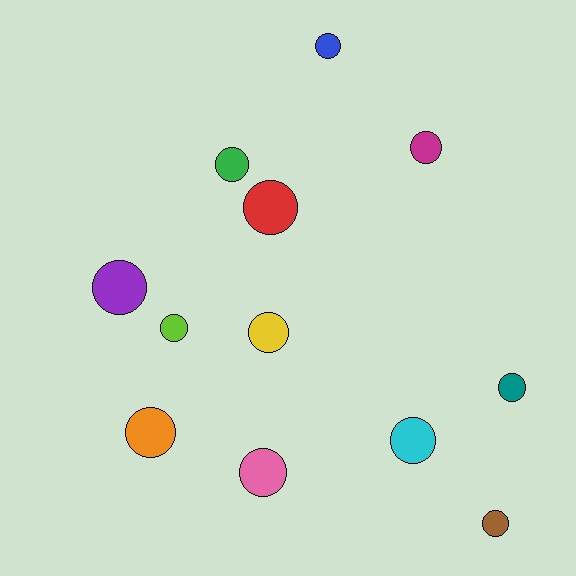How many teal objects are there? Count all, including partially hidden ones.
There is 1 teal object.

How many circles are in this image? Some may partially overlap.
There are 12 circles.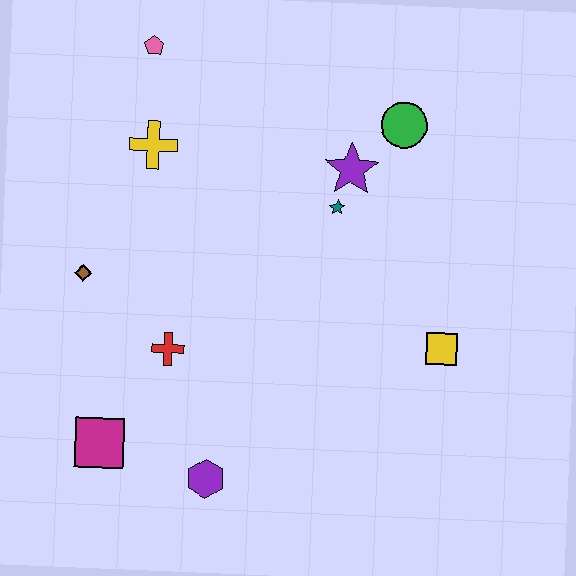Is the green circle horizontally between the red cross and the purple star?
No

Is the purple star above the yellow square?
Yes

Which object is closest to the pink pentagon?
The yellow cross is closest to the pink pentagon.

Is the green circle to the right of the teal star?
Yes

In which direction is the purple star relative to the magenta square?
The purple star is above the magenta square.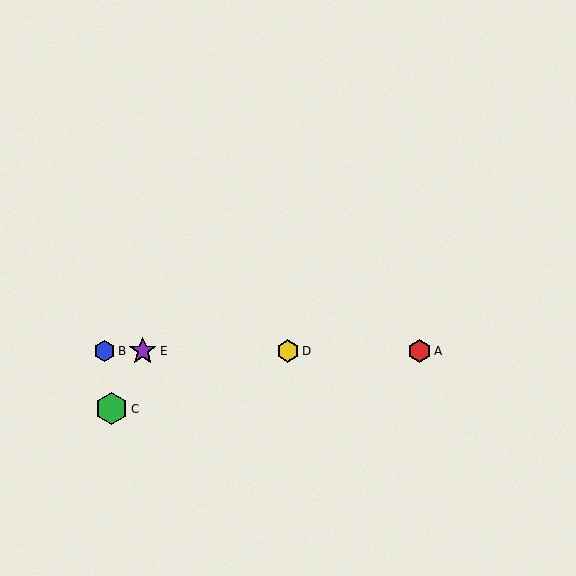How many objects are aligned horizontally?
4 objects (A, B, D, E) are aligned horizontally.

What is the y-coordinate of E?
Object E is at y≈351.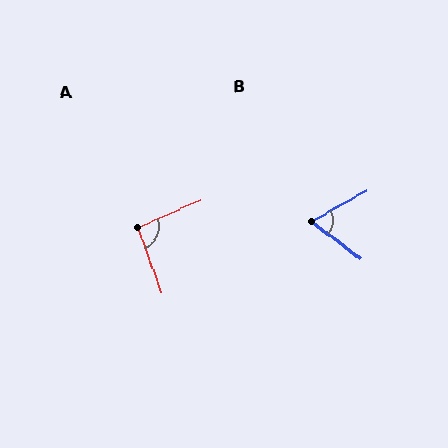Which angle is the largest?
A, at approximately 94 degrees.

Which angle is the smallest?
B, at approximately 66 degrees.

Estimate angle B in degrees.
Approximately 66 degrees.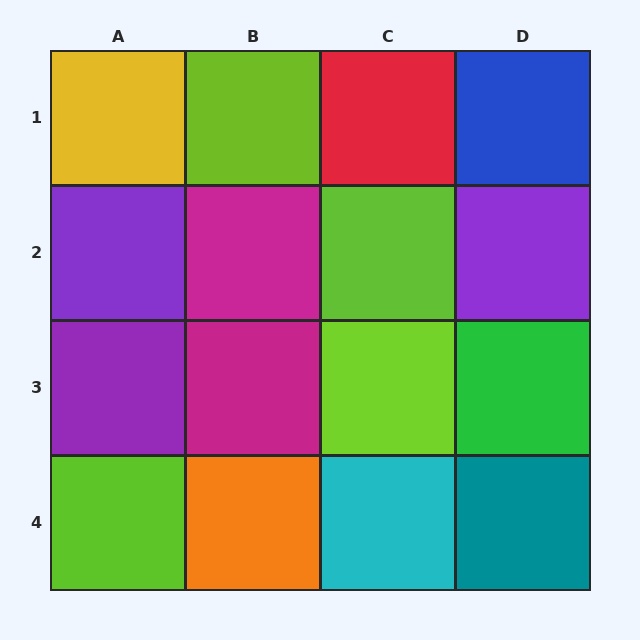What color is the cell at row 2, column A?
Purple.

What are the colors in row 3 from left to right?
Purple, magenta, lime, green.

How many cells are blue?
1 cell is blue.